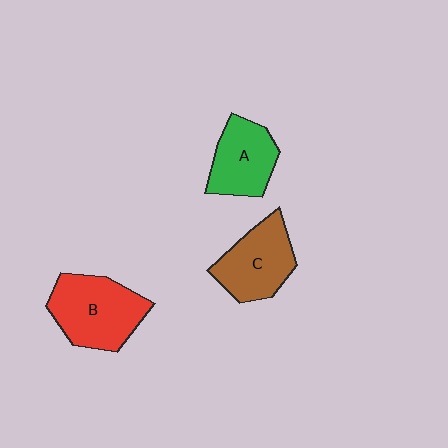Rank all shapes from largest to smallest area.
From largest to smallest: B (red), C (brown), A (green).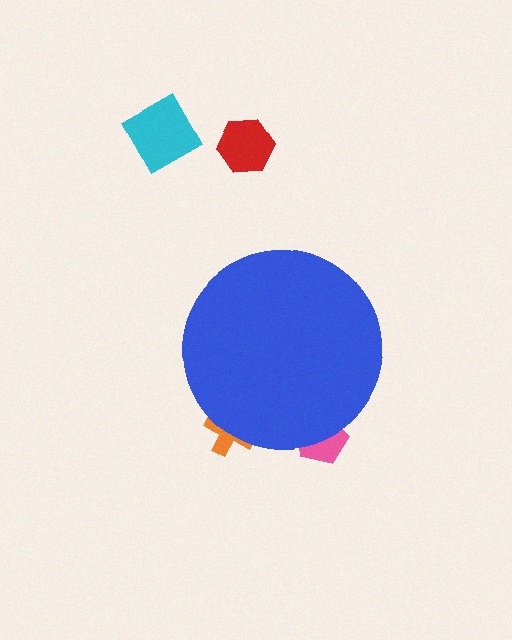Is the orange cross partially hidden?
Yes, the orange cross is partially hidden behind the blue circle.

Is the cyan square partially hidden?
No, the cyan square is fully visible.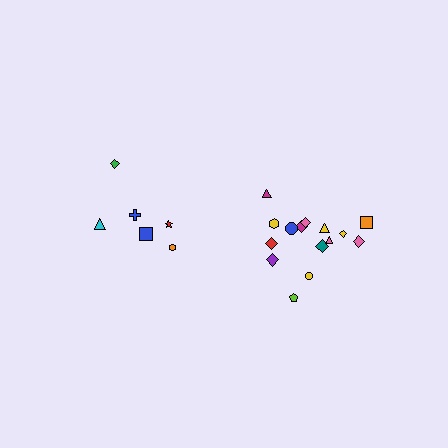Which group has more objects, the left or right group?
The right group.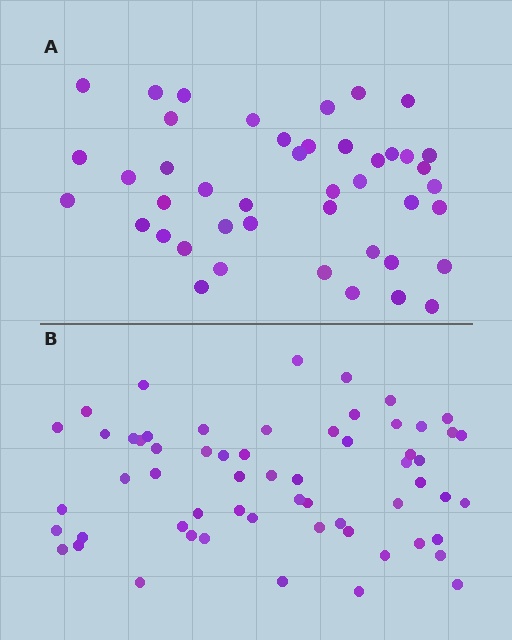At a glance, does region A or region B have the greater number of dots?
Region B (the bottom region) has more dots.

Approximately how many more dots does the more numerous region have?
Region B has approximately 15 more dots than region A.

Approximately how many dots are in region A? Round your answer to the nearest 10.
About 40 dots. (The exact count is 44, which rounds to 40.)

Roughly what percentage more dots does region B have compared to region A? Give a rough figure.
About 35% more.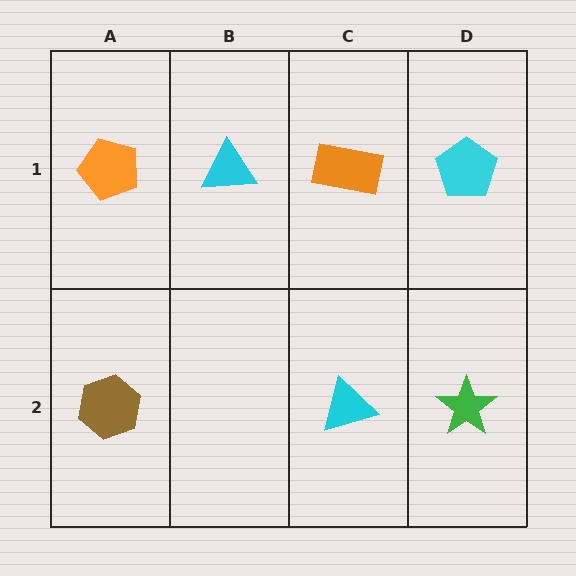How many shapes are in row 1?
4 shapes.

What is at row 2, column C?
A cyan triangle.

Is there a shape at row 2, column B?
No, that cell is empty.